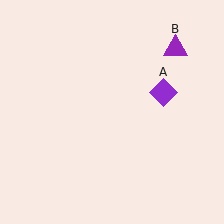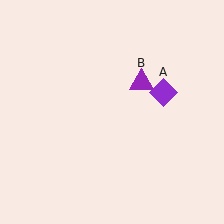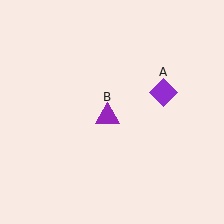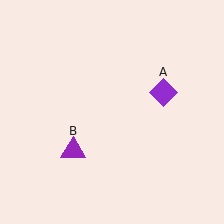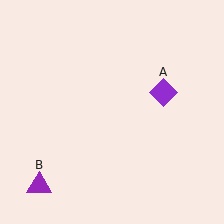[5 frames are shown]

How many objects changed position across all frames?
1 object changed position: purple triangle (object B).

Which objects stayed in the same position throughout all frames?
Purple diamond (object A) remained stationary.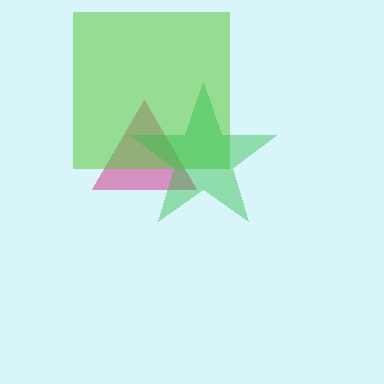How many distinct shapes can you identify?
There are 3 distinct shapes: a magenta triangle, a lime square, a green star.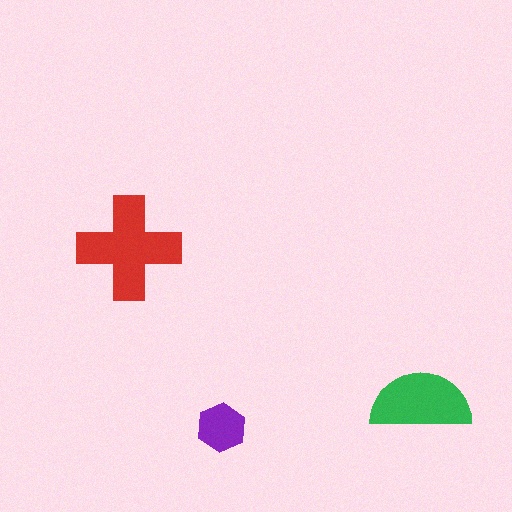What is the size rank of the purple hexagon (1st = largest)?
3rd.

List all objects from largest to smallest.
The red cross, the green semicircle, the purple hexagon.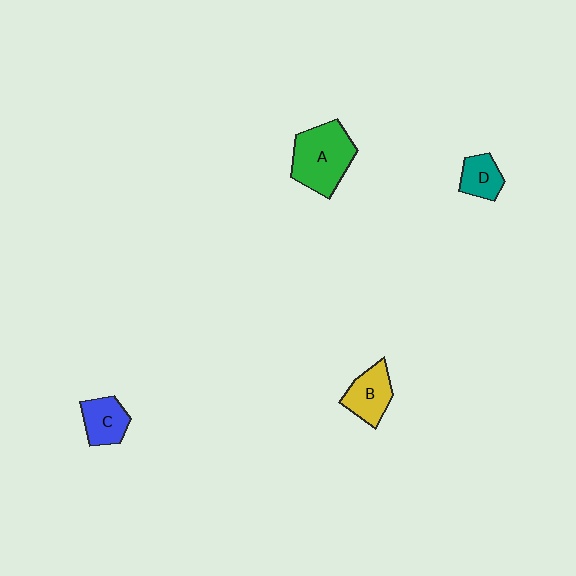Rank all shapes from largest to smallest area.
From largest to smallest: A (green), B (yellow), C (blue), D (teal).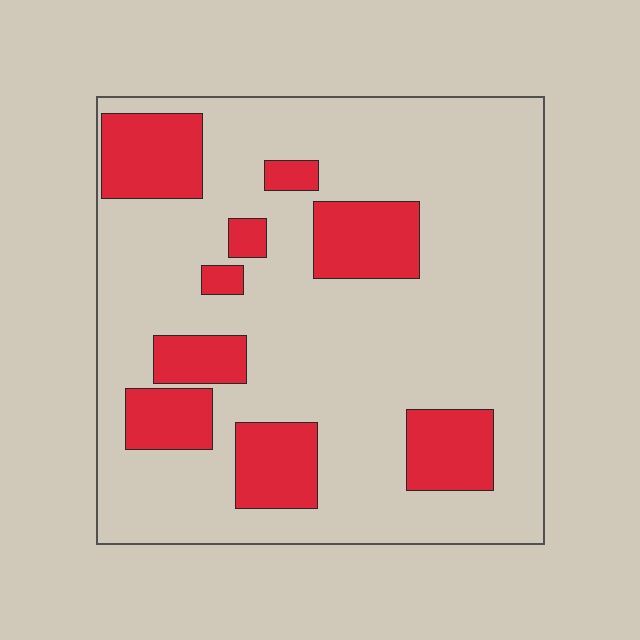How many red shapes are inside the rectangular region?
9.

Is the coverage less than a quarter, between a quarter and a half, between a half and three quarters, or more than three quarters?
Less than a quarter.